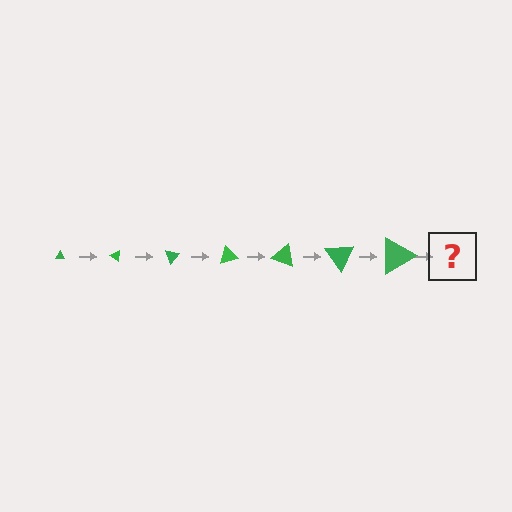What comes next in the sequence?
The next element should be a triangle, larger than the previous one and rotated 245 degrees from the start.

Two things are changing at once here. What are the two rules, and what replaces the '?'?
The two rules are that the triangle grows larger each step and it rotates 35 degrees each step. The '?' should be a triangle, larger than the previous one and rotated 245 degrees from the start.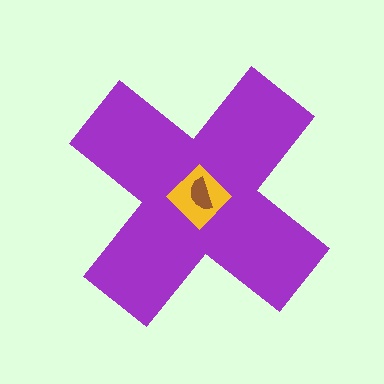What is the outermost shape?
The purple cross.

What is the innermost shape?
The brown semicircle.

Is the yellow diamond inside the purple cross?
Yes.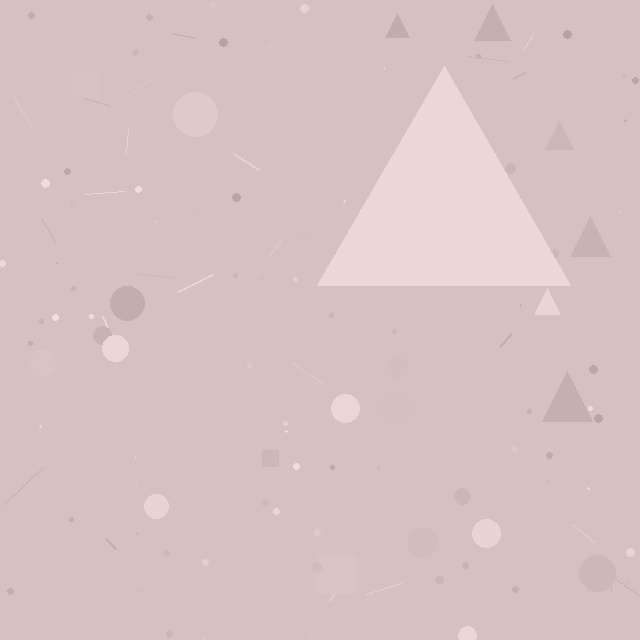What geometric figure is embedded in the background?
A triangle is embedded in the background.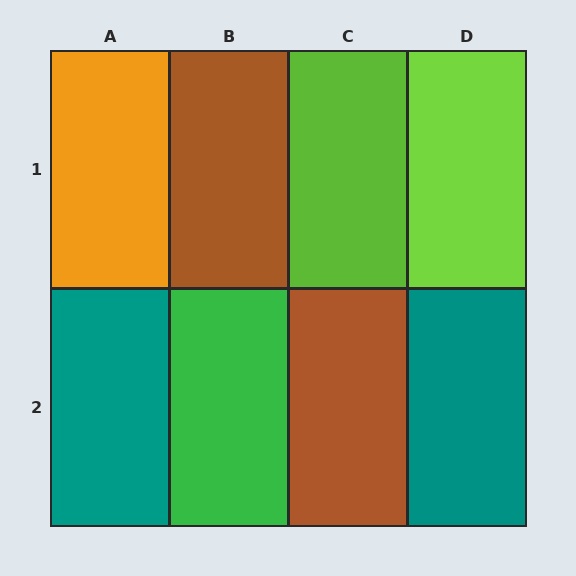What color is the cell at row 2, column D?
Teal.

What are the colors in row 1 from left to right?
Orange, brown, lime, lime.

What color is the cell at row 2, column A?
Teal.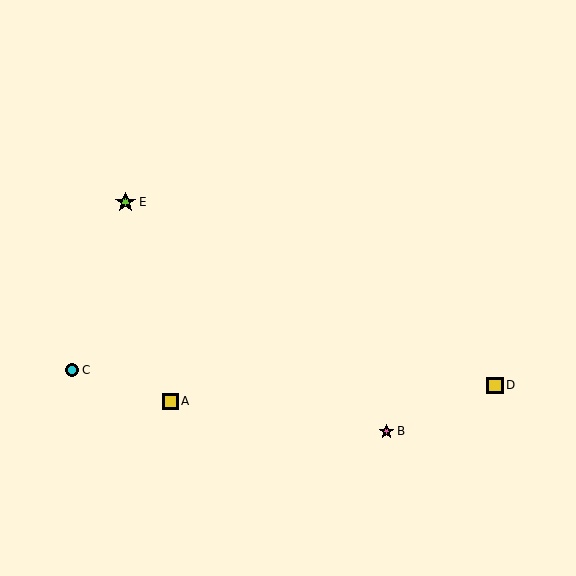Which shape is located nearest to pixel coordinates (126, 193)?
The lime star (labeled E) at (126, 202) is nearest to that location.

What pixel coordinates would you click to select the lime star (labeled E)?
Click at (126, 202) to select the lime star E.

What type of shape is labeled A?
Shape A is a yellow square.